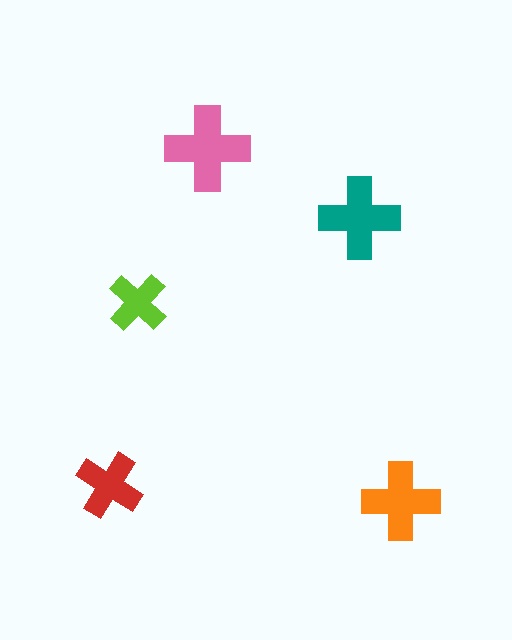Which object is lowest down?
The orange cross is bottommost.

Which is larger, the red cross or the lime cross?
The red one.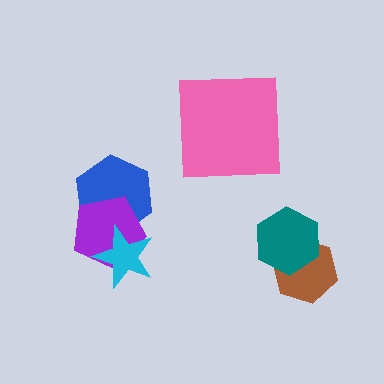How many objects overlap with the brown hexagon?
1 object overlaps with the brown hexagon.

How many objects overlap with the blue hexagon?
2 objects overlap with the blue hexagon.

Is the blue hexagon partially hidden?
Yes, it is partially covered by another shape.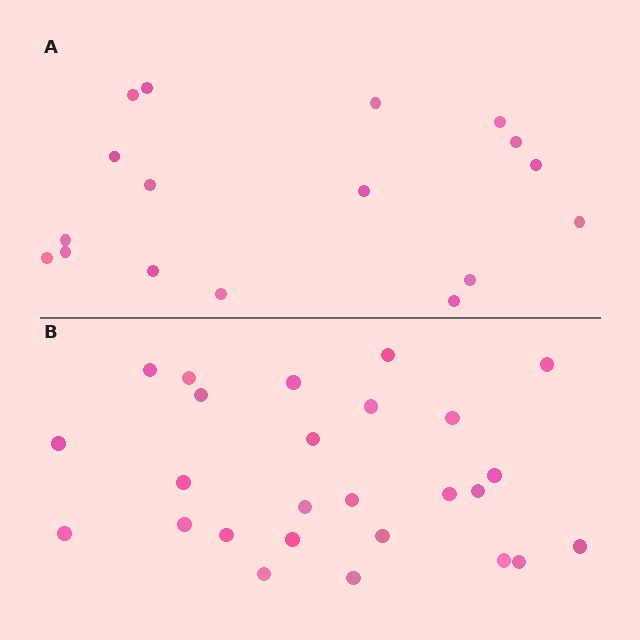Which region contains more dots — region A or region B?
Region B (the bottom region) has more dots.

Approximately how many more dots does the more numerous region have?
Region B has roughly 8 or so more dots than region A.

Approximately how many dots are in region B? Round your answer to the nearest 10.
About 30 dots. (The exact count is 26, which rounds to 30.)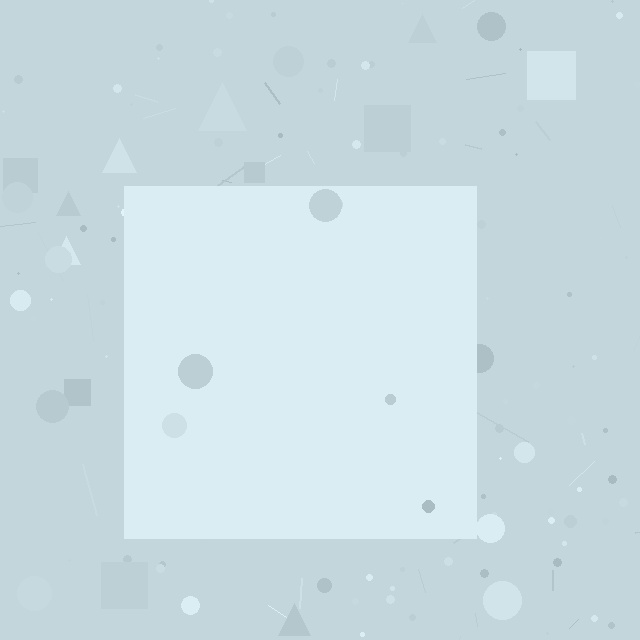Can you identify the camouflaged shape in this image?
The camouflaged shape is a square.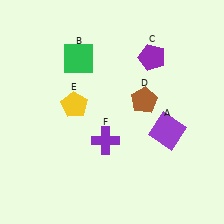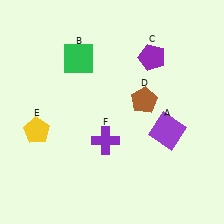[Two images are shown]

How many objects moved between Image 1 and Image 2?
1 object moved between the two images.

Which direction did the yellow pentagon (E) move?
The yellow pentagon (E) moved left.